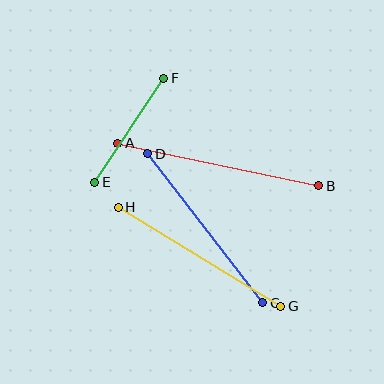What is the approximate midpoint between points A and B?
The midpoint is at approximately (218, 164) pixels.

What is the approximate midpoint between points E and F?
The midpoint is at approximately (129, 130) pixels.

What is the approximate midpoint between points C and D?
The midpoint is at approximately (205, 228) pixels.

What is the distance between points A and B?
The distance is approximately 205 pixels.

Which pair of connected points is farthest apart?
Points A and B are farthest apart.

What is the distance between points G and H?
The distance is approximately 190 pixels.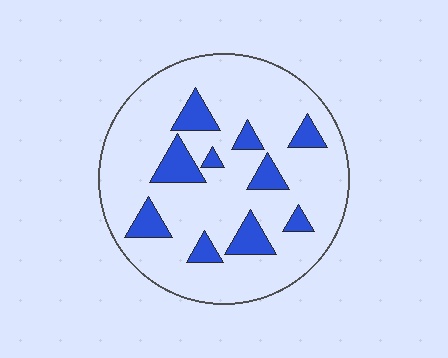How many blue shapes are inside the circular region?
10.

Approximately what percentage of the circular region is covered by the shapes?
Approximately 15%.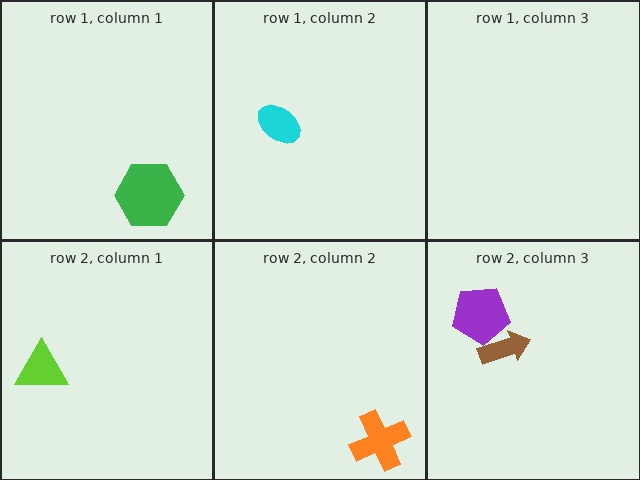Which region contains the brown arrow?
The row 2, column 3 region.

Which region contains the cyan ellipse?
The row 1, column 2 region.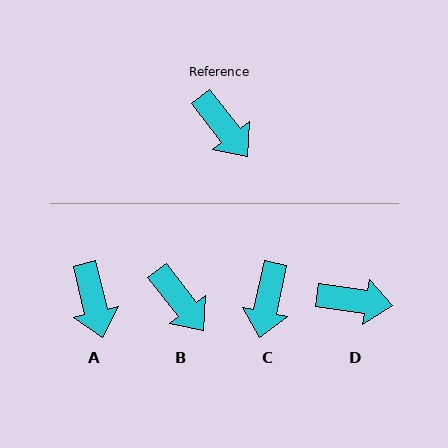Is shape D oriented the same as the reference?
No, it is off by about 44 degrees.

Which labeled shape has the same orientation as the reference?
B.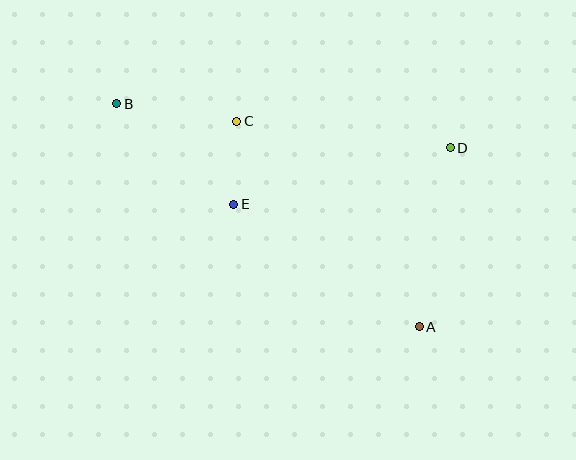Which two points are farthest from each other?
Points A and B are farthest from each other.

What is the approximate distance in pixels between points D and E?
The distance between D and E is approximately 224 pixels.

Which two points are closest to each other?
Points C and E are closest to each other.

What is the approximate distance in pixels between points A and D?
The distance between A and D is approximately 182 pixels.